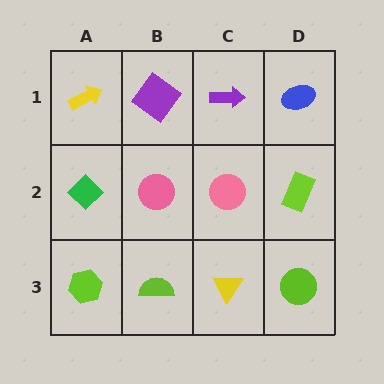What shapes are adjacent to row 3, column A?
A green diamond (row 2, column A), a lime semicircle (row 3, column B).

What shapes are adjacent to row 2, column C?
A purple arrow (row 1, column C), a yellow triangle (row 3, column C), a pink circle (row 2, column B), a lime rectangle (row 2, column D).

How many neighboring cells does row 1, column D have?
2.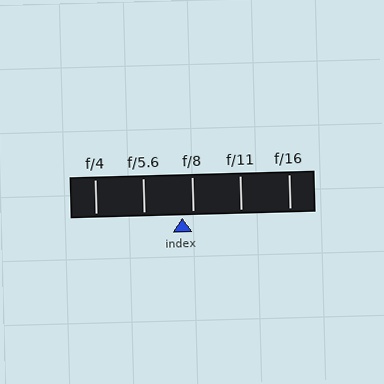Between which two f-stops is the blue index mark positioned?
The index mark is between f/5.6 and f/8.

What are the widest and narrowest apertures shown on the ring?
The widest aperture shown is f/4 and the narrowest is f/16.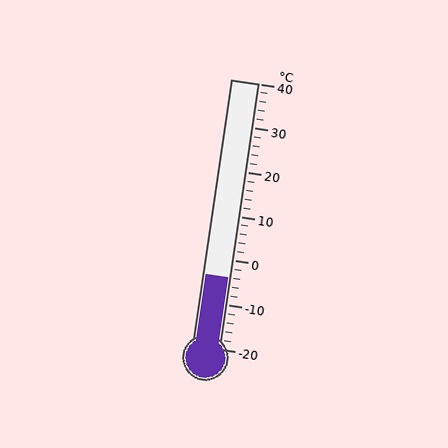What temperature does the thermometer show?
The thermometer shows approximately -4°C.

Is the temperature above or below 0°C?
The temperature is below 0°C.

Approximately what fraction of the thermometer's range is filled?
The thermometer is filled to approximately 25% of its range.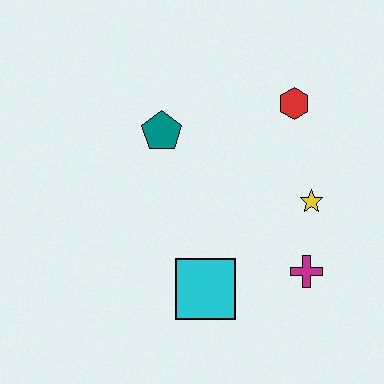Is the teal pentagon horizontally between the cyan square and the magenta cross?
No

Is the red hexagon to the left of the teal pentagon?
No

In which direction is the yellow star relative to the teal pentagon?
The yellow star is to the right of the teal pentagon.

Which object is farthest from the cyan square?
The red hexagon is farthest from the cyan square.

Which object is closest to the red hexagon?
The yellow star is closest to the red hexagon.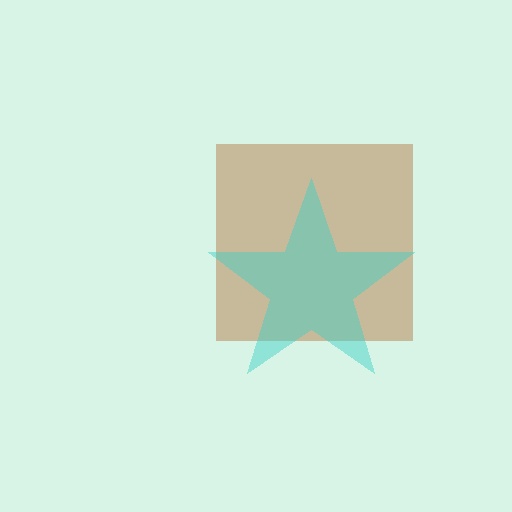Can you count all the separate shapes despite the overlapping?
Yes, there are 2 separate shapes.